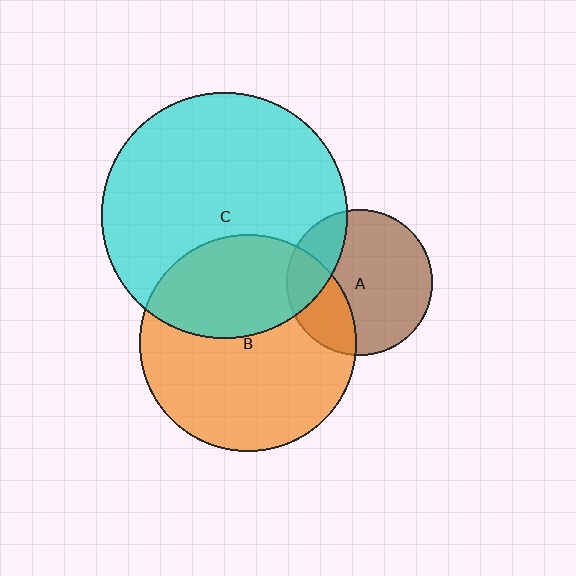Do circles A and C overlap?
Yes.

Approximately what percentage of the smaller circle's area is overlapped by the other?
Approximately 20%.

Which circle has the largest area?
Circle C (cyan).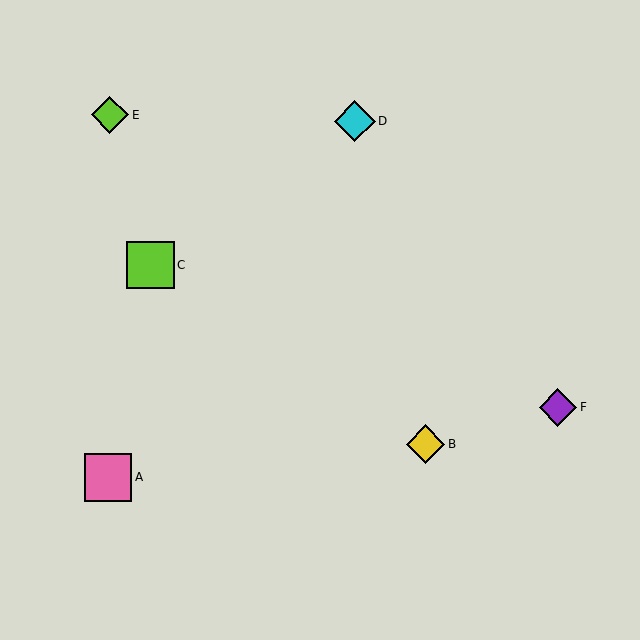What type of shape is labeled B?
Shape B is a yellow diamond.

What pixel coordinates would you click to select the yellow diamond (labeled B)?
Click at (426, 444) to select the yellow diamond B.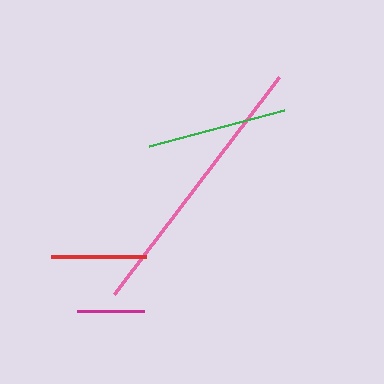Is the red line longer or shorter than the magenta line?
The red line is longer than the magenta line.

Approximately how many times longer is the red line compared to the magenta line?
The red line is approximately 1.4 times the length of the magenta line.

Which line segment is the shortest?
The magenta line is the shortest at approximately 67 pixels.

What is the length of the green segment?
The green segment is approximately 140 pixels long.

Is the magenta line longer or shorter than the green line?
The green line is longer than the magenta line.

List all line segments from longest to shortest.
From longest to shortest: pink, green, red, magenta.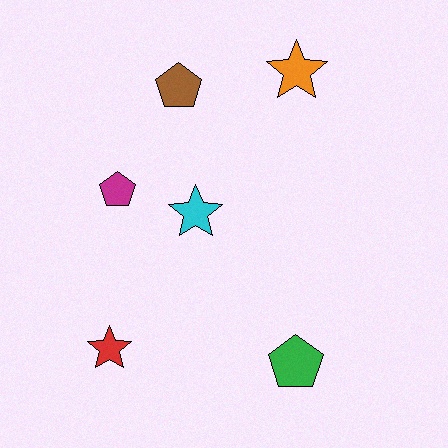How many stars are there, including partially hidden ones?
There are 3 stars.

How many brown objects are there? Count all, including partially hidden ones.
There is 1 brown object.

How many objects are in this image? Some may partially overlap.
There are 6 objects.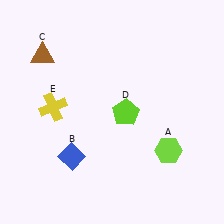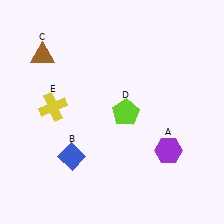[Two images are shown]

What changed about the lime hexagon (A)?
In Image 1, A is lime. In Image 2, it changed to purple.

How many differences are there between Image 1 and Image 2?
There is 1 difference between the two images.